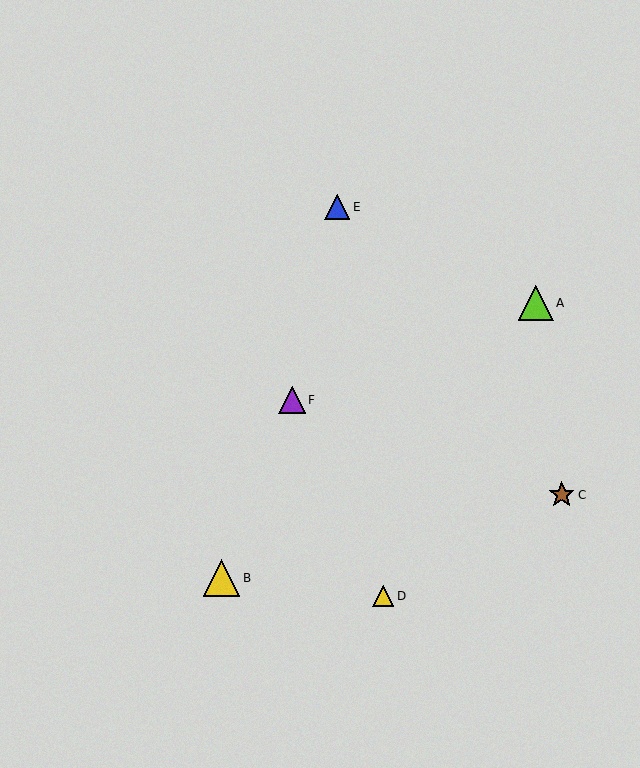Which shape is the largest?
The yellow triangle (labeled B) is the largest.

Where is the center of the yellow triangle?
The center of the yellow triangle is at (383, 596).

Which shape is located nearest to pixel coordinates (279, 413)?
The purple triangle (labeled F) at (292, 400) is nearest to that location.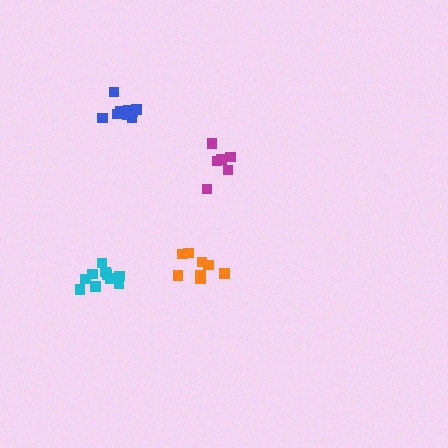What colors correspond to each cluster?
The clusters are colored: magenta, cyan, blue, orange.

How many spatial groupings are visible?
There are 4 spatial groupings.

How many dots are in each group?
Group 1: 6 dots, Group 2: 10 dots, Group 3: 10 dots, Group 4: 8 dots (34 total).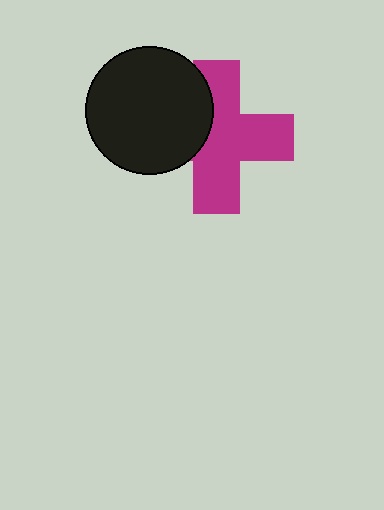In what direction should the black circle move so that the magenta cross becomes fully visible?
The black circle should move left. That is the shortest direction to clear the overlap and leave the magenta cross fully visible.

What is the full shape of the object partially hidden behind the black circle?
The partially hidden object is a magenta cross.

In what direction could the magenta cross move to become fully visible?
The magenta cross could move right. That would shift it out from behind the black circle entirely.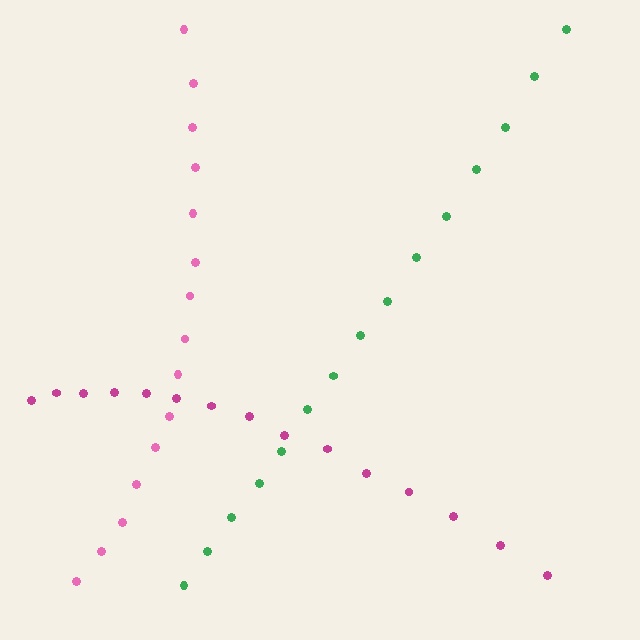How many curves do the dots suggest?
There are 3 distinct paths.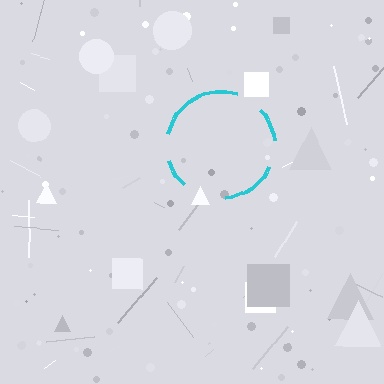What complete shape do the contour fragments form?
The contour fragments form a circle.